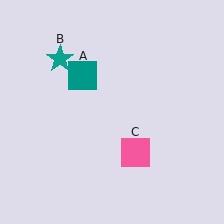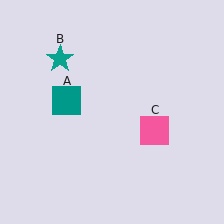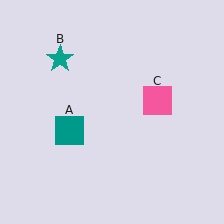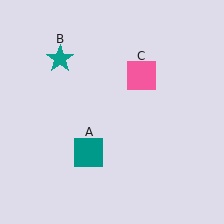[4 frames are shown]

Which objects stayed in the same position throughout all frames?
Teal star (object B) remained stationary.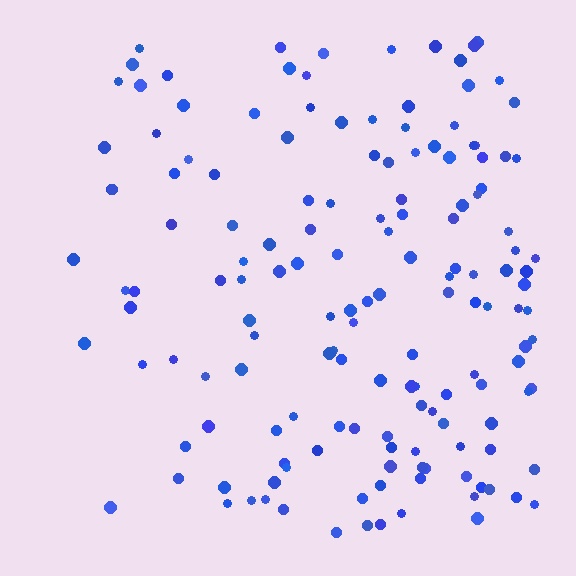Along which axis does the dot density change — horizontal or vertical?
Horizontal.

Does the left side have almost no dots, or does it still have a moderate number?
Still a moderate number, just noticeably fewer than the right.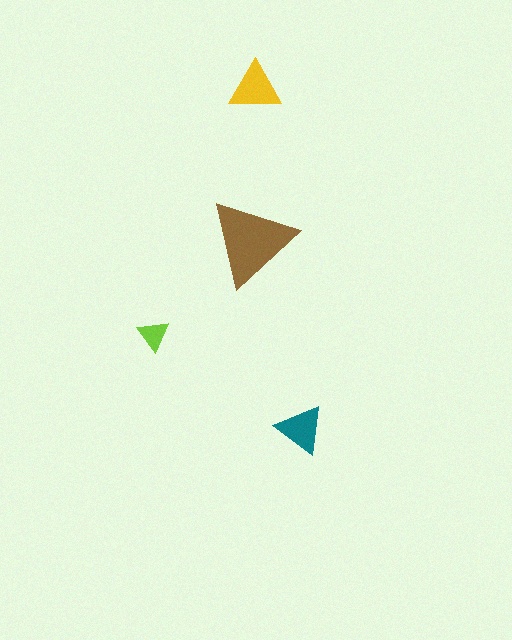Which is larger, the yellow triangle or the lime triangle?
The yellow one.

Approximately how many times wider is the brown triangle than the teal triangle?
About 2 times wider.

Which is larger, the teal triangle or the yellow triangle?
The yellow one.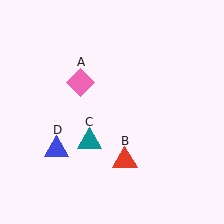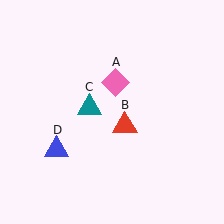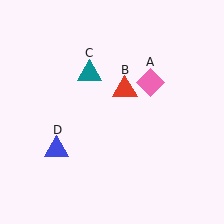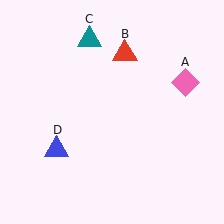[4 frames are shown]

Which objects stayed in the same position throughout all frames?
Blue triangle (object D) remained stationary.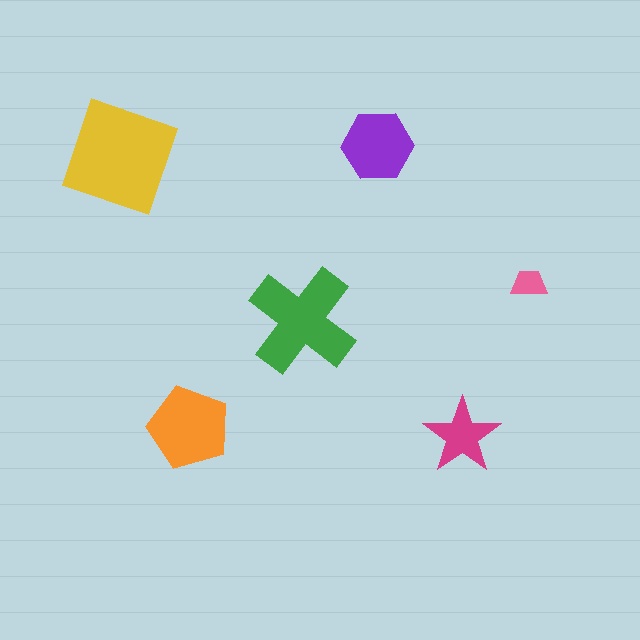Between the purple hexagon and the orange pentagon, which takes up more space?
The orange pentagon.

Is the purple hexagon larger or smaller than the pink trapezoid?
Larger.